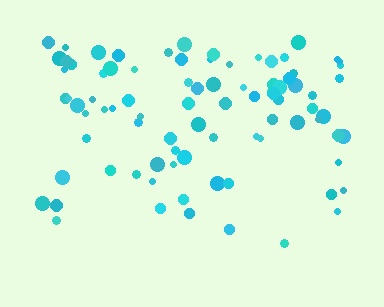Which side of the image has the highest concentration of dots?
The top.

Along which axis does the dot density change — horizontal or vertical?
Vertical.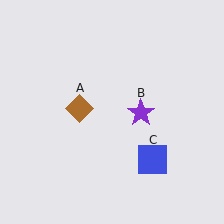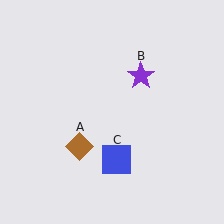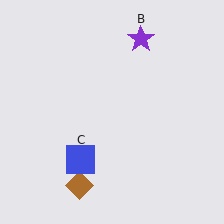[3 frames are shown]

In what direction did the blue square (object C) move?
The blue square (object C) moved left.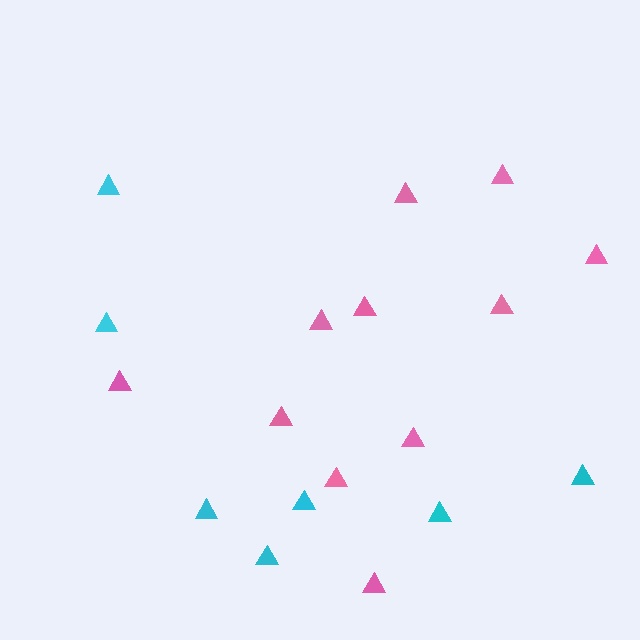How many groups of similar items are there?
There are 2 groups: one group of cyan triangles (7) and one group of pink triangles (11).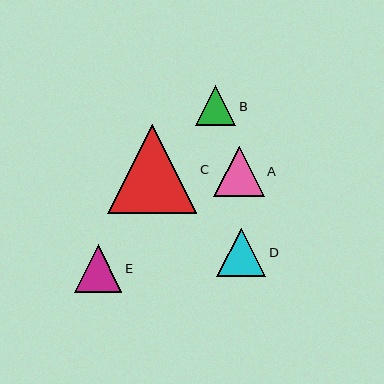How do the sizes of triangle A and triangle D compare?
Triangle A and triangle D are approximately the same size.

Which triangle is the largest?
Triangle C is the largest with a size of approximately 89 pixels.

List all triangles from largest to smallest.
From largest to smallest: C, A, D, E, B.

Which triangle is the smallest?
Triangle B is the smallest with a size of approximately 40 pixels.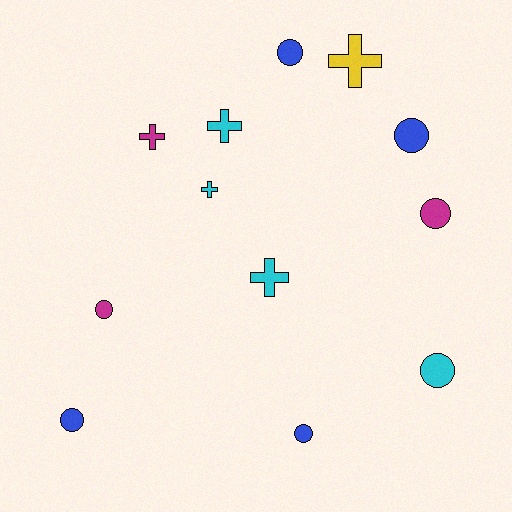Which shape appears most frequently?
Circle, with 7 objects.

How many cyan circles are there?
There is 1 cyan circle.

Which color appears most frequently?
Blue, with 4 objects.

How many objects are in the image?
There are 12 objects.